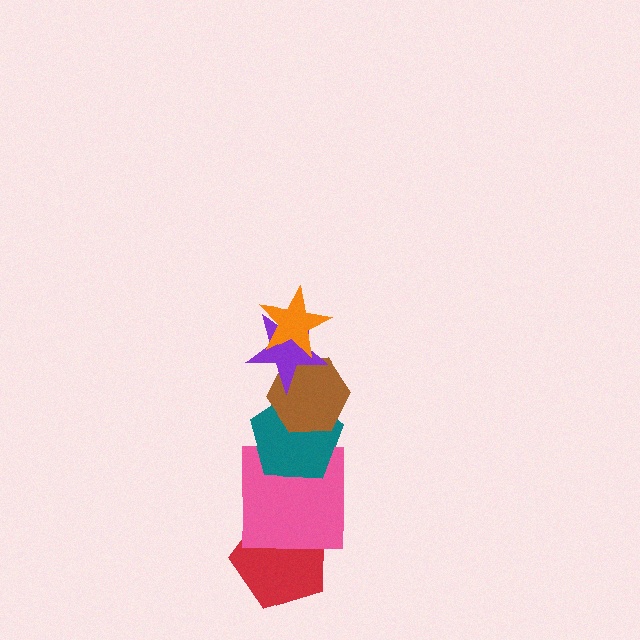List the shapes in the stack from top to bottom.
From top to bottom: the orange star, the purple star, the brown hexagon, the teal pentagon, the pink square, the red pentagon.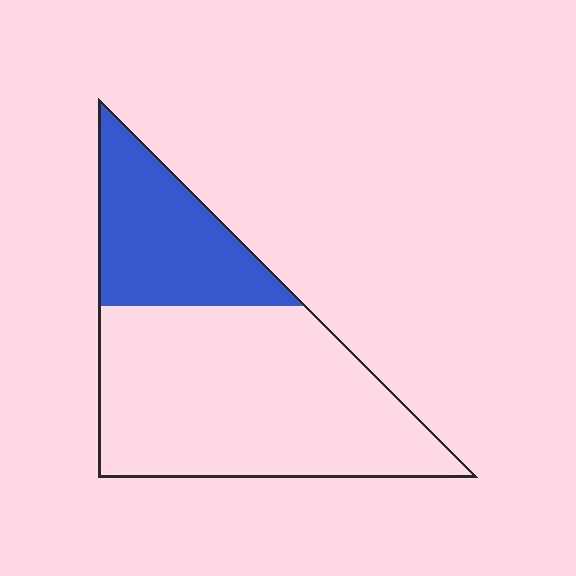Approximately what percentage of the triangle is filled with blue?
Approximately 30%.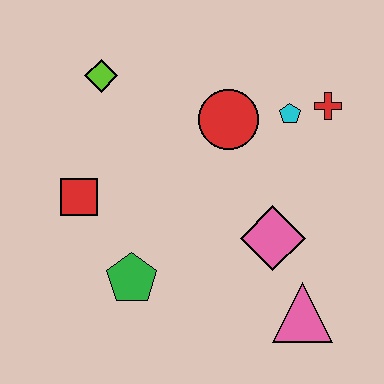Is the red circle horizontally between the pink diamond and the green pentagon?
Yes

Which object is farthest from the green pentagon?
The red cross is farthest from the green pentagon.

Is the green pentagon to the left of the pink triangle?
Yes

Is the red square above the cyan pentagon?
No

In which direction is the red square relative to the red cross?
The red square is to the left of the red cross.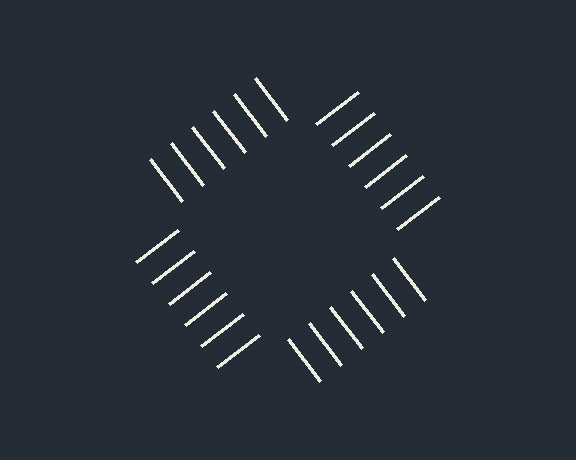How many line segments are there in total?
24 — 6 along each of the 4 edges.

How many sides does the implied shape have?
4 sides — the line-ends trace a square.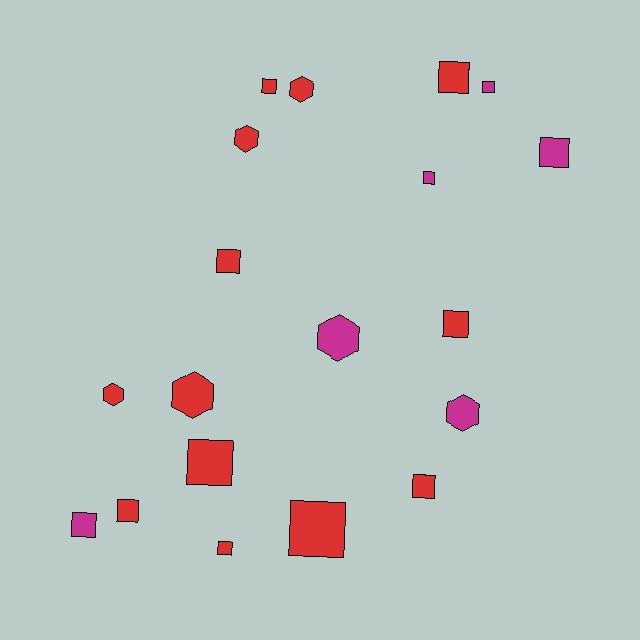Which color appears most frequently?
Red, with 13 objects.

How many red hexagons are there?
There are 4 red hexagons.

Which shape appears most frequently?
Square, with 13 objects.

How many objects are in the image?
There are 19 objects.